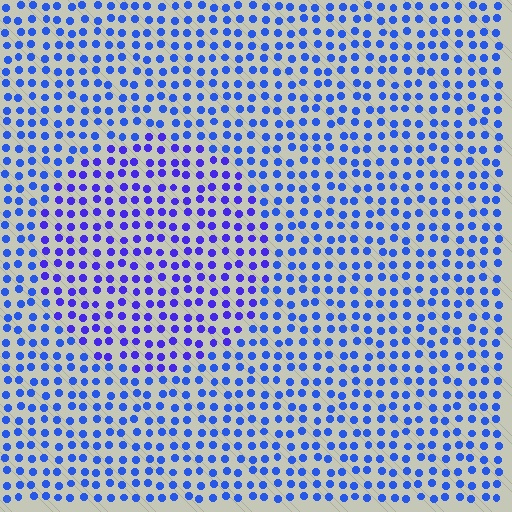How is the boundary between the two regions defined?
The boundary is defined purely by a slight shift in hue (about 26 degrees). Spacing, size, and orientation are identical on both sides.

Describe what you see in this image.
The image is filled with small blue elements in a uniform arrangement. A circle-shaped region is visible where the elements are tinted to a slightly different hue, forming a subtle color boundary.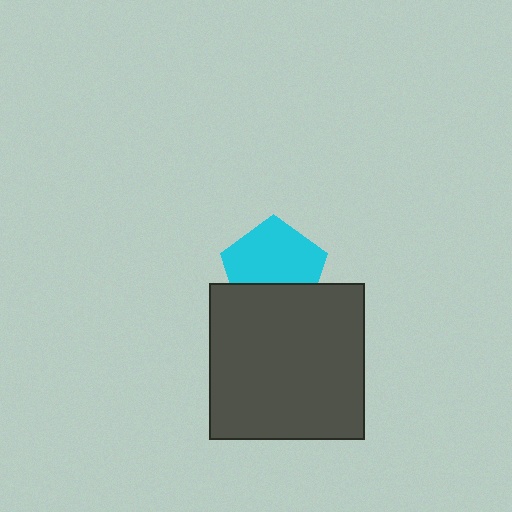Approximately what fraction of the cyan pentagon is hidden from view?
Roughly 34% of the cyan pentagon is hidden behind the dark gray square.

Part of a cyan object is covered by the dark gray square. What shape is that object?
It is a pentagon.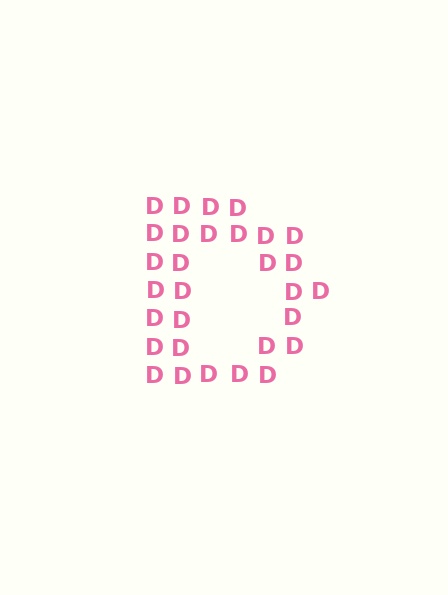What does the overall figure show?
The overall figure shows the letter D.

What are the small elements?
The small elements are letter D's.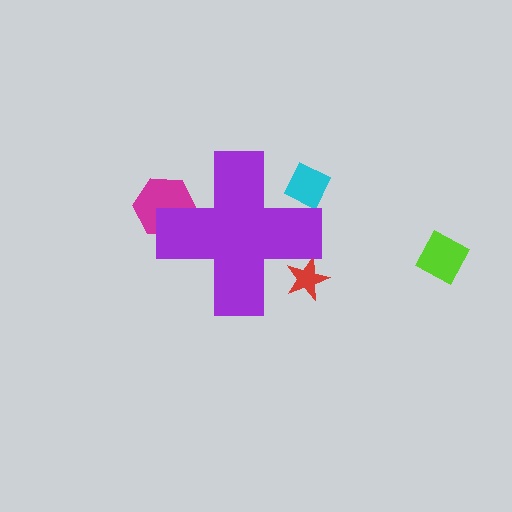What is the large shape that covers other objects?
A purple cross.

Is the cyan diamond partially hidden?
Yes, the cyan diamond is partially hidden behind the purple cross.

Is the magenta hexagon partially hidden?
Yes, the magenta hexagon is partially hidden behind the purple cross.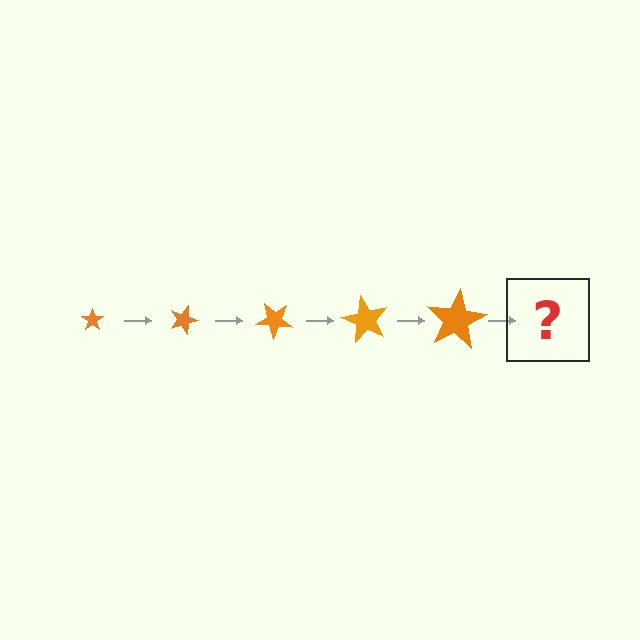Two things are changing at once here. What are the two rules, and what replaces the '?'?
The two rules are that the star grows larger each step and it rotates 20 degrees each step. The '?' should be a star, larger than the previous one and rotated 100 degrees from the start.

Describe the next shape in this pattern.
It should be a star, larger than the previous one and rotated 100 degrees from the start.